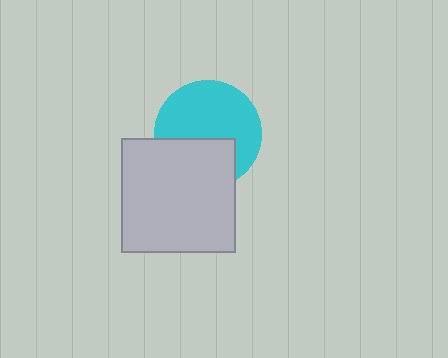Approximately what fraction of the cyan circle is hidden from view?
Roughly 37% of the cyan circle is hidden behind the light gray square.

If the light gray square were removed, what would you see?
You would see the complete cyan circle.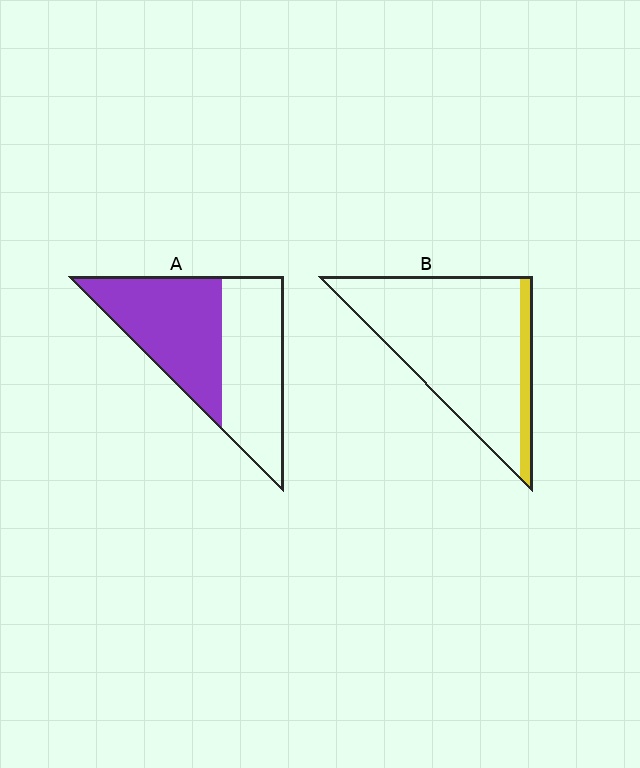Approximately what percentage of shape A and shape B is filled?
A is approximately 50% and B is approximately 10%.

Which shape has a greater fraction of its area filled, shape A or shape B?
Shape A.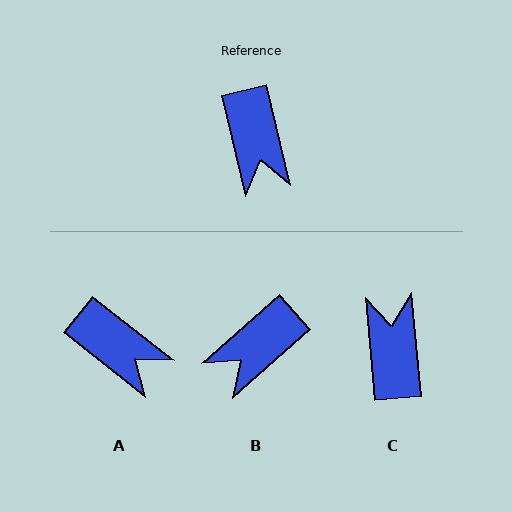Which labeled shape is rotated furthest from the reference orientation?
C, about 172 degrees away.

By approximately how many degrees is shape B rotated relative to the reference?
Approximately 62 degrees clockwise.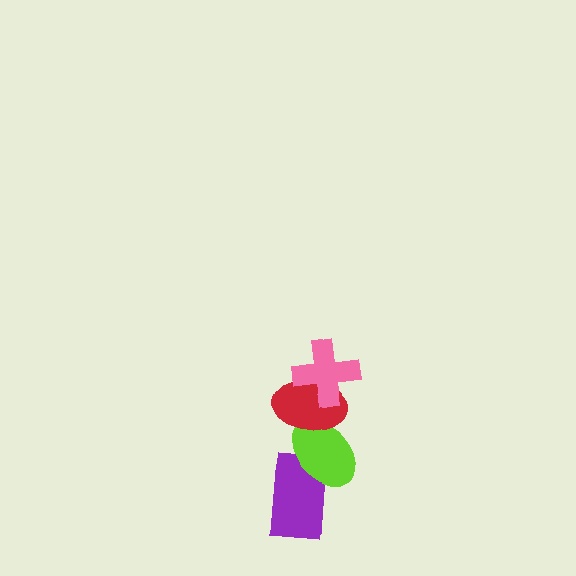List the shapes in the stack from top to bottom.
From top to bottom: the pink cross, the red ellipse, the lime ellipse, the purple rectangle.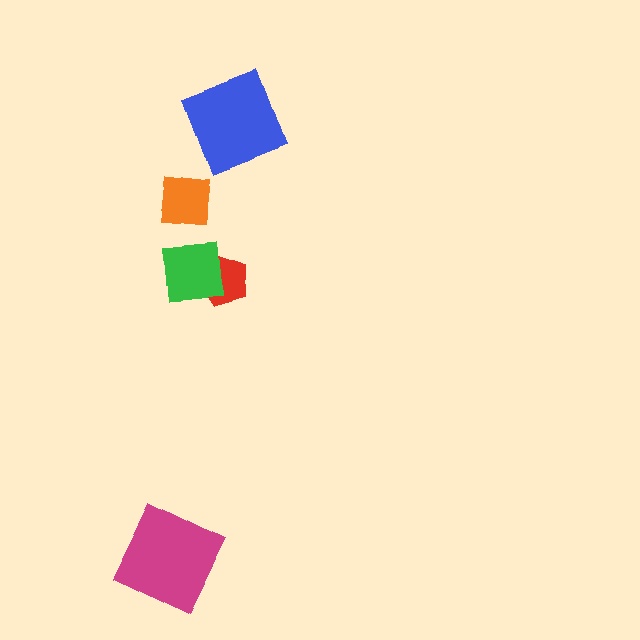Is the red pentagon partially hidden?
Yes, it is partially covered by another shape.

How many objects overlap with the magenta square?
0 objects overlap with the magenta square.